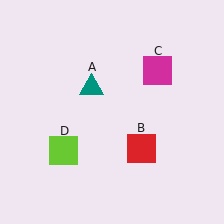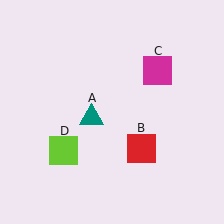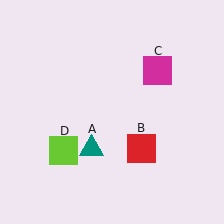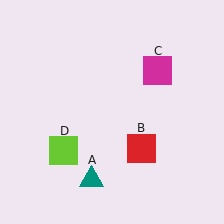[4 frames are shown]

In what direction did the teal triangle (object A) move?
The teal triangle (object A) moved down.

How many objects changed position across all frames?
1 object changed position: teal triangle (object A).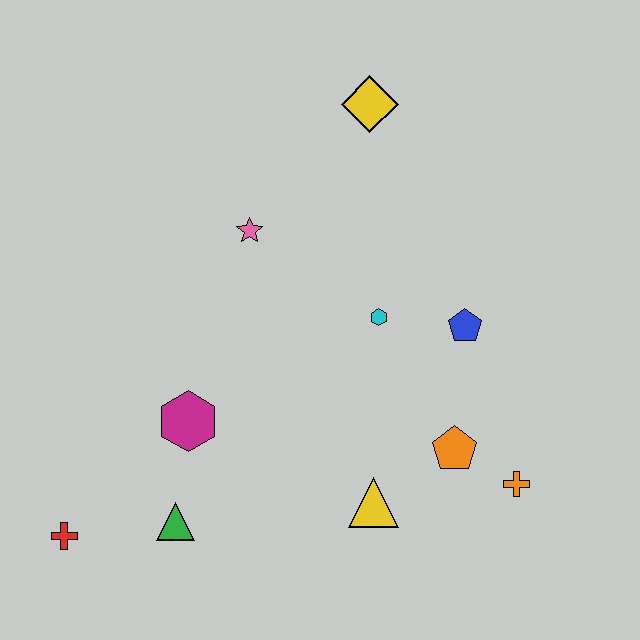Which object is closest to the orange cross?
The orange pentagon is closest to the orange cross.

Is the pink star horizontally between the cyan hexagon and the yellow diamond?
No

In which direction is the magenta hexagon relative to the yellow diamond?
The magenta hexagon is below the yellow diamond.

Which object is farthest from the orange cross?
The red cross is farthest from the orange cross.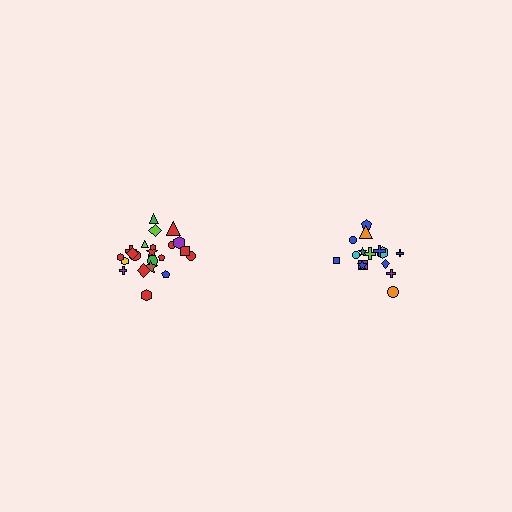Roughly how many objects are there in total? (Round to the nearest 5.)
Roughly 35 objects in total.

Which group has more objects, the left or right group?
The left group.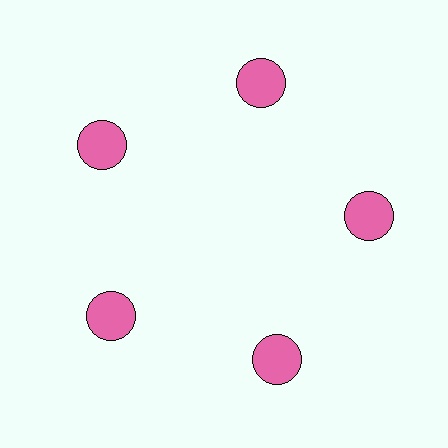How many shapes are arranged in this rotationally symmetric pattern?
There are 5 shapes, arranged in 5 groups of 1.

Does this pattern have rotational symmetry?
Yes, this pattern has 5-fold rotational symmetry. It looks the same after rotating 72 degrees around the center.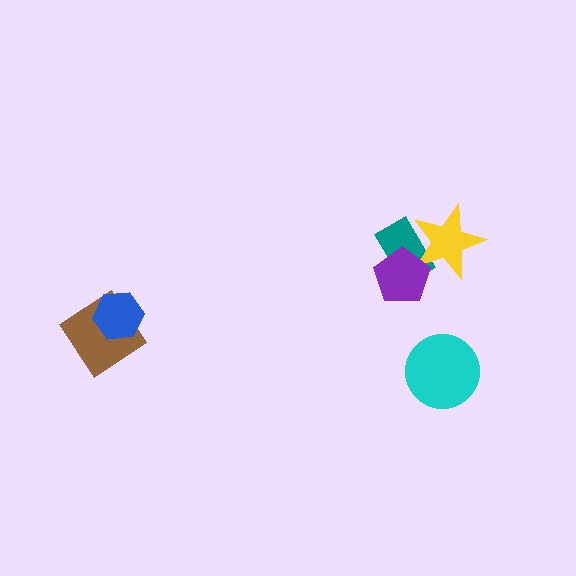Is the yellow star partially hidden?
Yes, it is partially covered by another shape.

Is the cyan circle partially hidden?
No, no other shape covers it.